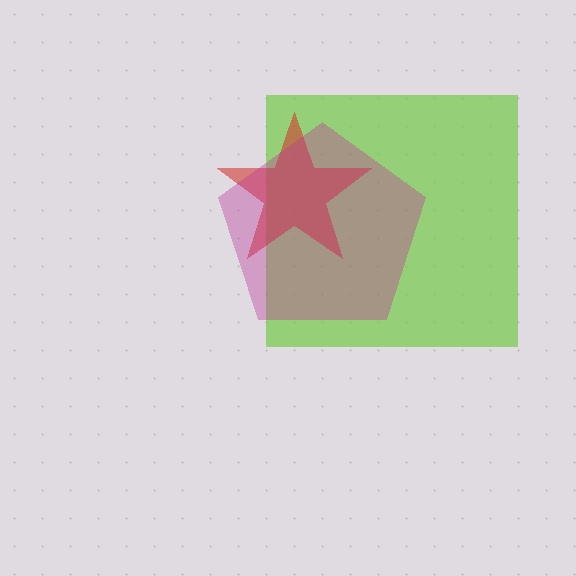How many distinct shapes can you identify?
There are 3 distinct shapes: a lime square, a red star, a magenta pentagon.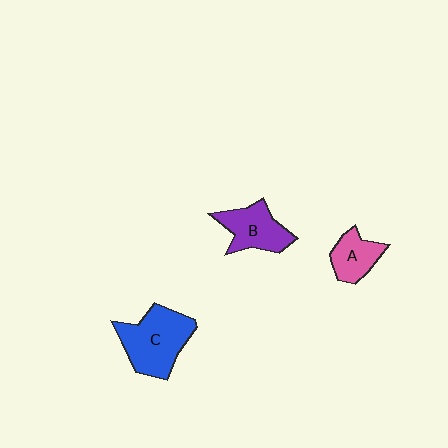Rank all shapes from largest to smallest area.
From largest to smallest: C (blue), B (purple), A (pink).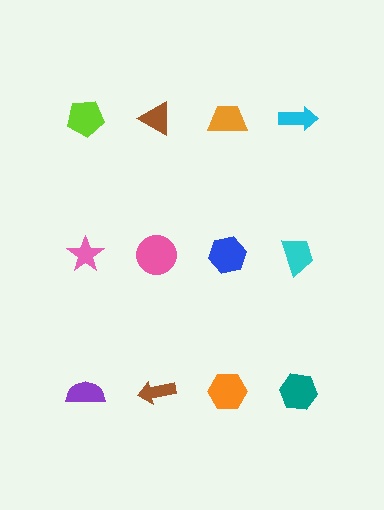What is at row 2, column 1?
A pink star.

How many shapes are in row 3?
4 shapes.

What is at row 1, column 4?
A cyan arrow.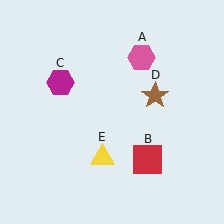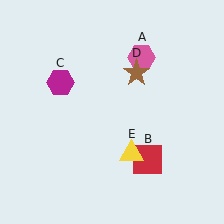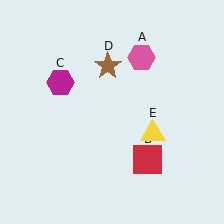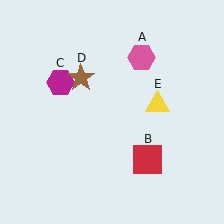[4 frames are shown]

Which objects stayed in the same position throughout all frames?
Pink hexagon (object A) and red square (object B) and magenta hexagon (object C) remained stationary.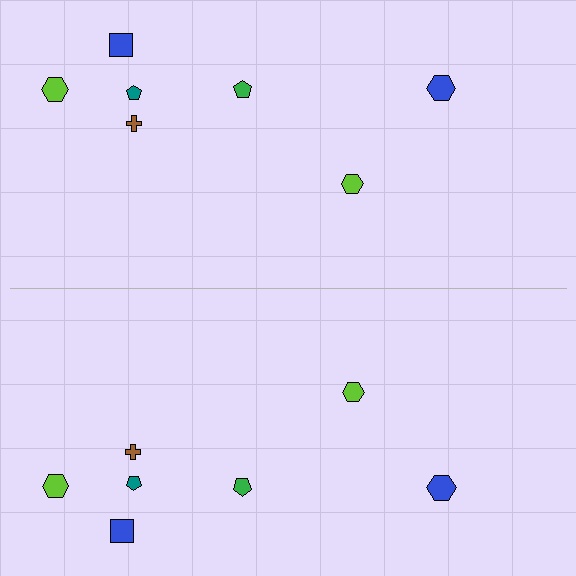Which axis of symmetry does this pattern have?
The pattern has a horizontal axis of symmetry running through the center of the image.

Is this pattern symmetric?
Yes, this pattern has bilateral (reflection) symmetry.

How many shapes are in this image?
There are 14 shapes in this image.